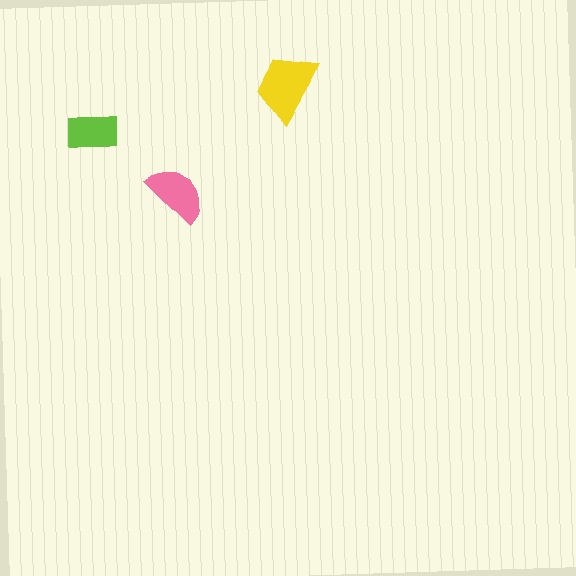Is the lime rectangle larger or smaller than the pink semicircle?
Smaller.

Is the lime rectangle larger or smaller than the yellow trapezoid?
Smaller.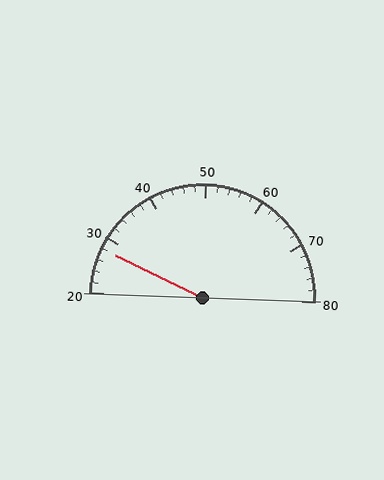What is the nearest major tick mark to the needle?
The nearest major tick mark is 30.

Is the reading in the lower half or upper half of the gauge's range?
The reading is in the lower half of the range (20 to 80).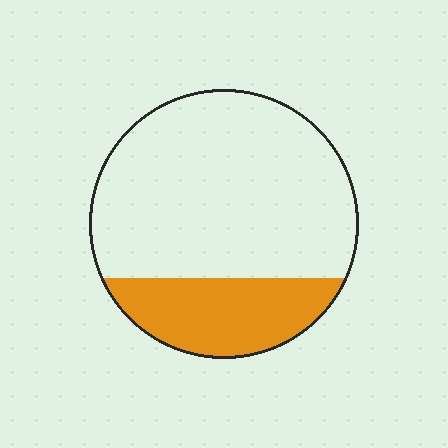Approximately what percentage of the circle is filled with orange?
Approximately 25%.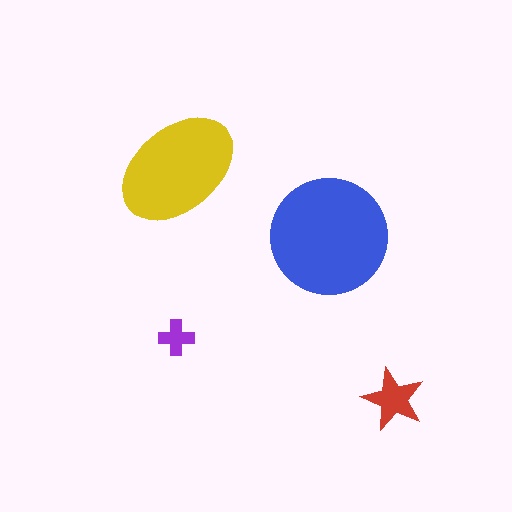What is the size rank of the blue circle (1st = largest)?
1st.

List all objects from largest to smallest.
The blue circle, the yellow ellipse, the red star, the purple cross.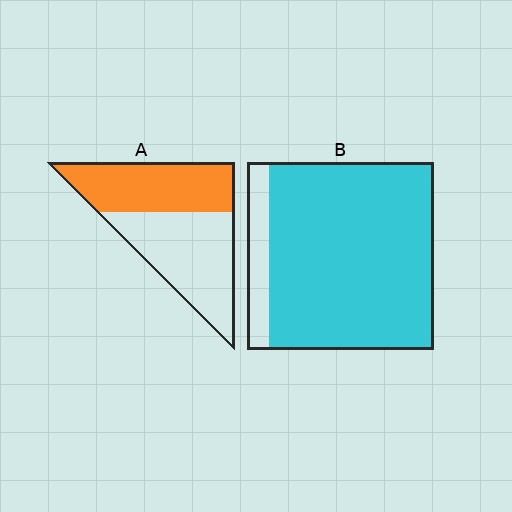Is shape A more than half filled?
Roughly half.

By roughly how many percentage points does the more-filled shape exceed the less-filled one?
By roughly 40 percentage points (B over A).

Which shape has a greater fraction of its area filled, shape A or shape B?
Shape B.